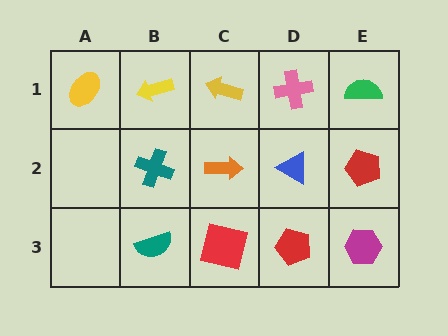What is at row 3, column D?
A red pentagon.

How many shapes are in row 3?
4 shapes.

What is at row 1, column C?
A yellow arrow.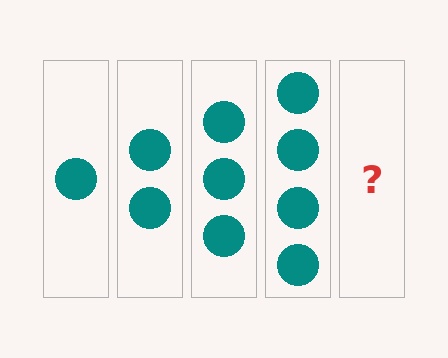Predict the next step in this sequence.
The next step is 5 circles.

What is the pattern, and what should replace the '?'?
The pattern is that each step adds one more circle. The '?' should be 5 circles.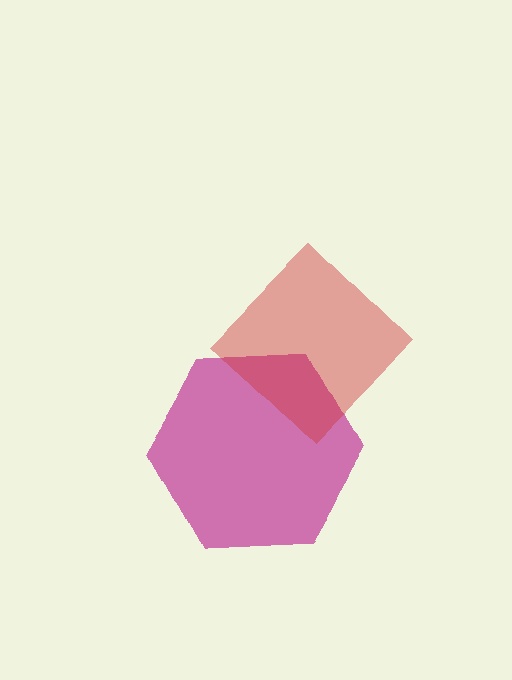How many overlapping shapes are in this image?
There are 2 overlapping shapes in the image.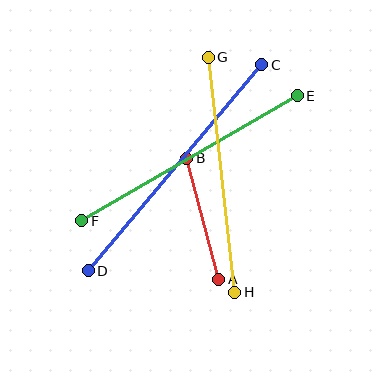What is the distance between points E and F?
The distance is approximately 249 pixels.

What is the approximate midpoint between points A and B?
The midpoint is at approximately (203, 219) pixels.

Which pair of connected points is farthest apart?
Points C and D are farthest apart.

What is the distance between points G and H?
The distance is approximately 236 pixels.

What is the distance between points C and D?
The distance is approximately 269 pixels.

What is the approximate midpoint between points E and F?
The midpoint is at approximately (189, 158) pixels.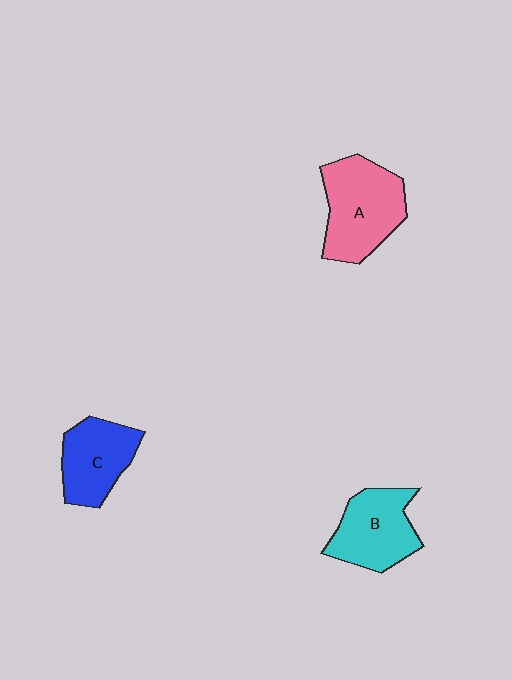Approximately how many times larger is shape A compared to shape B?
Approximately 1.2 times.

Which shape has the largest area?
Shape A (pink).